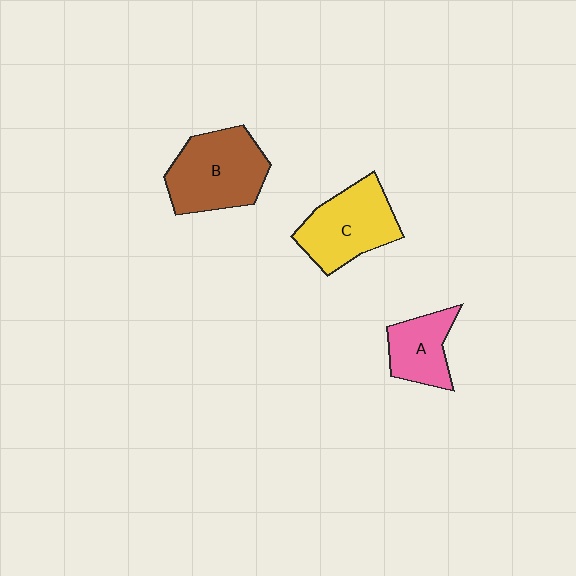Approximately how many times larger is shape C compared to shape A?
Approximately 1.5 times.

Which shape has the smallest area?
Shape A (pink).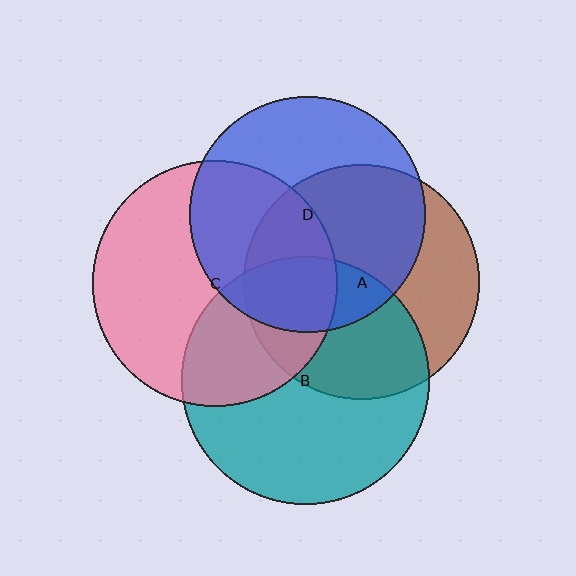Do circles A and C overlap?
Yes.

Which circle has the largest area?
Circle B (teal).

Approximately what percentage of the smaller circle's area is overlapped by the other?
Approximately 30%.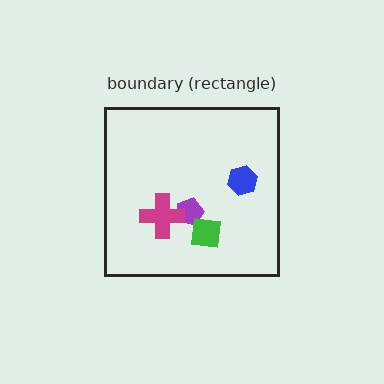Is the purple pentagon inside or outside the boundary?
Inside.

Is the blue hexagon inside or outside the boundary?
Inside.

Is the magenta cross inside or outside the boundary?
Inside.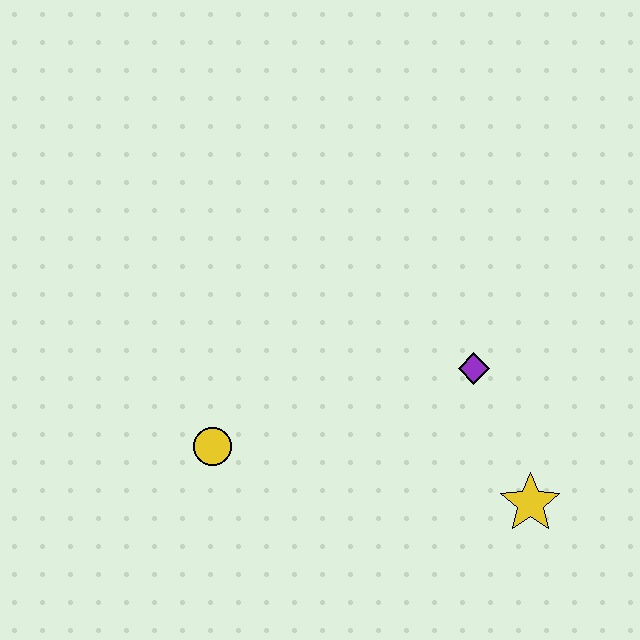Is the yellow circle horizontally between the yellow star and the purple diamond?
No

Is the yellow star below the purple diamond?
Yes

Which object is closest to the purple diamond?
The yellow star is closest to the purple diamond.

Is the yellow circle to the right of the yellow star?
No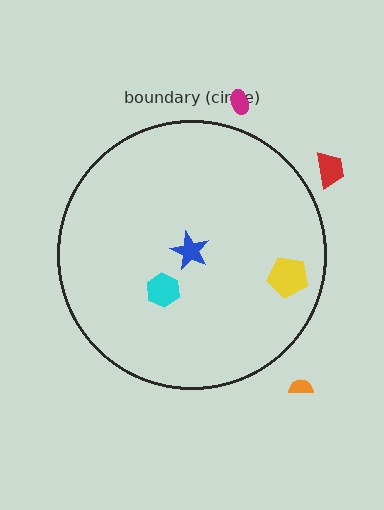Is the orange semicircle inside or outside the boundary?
Outside.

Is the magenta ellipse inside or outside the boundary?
Outside.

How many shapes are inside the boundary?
3 inside, 3 outside.